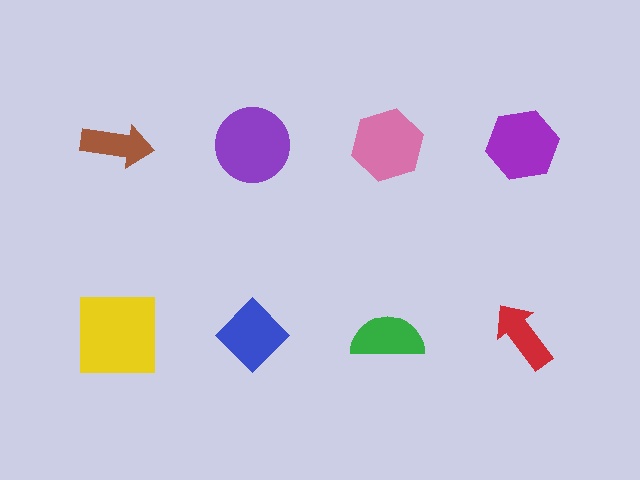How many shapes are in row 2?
4 shapes.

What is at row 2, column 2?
A blue diamond.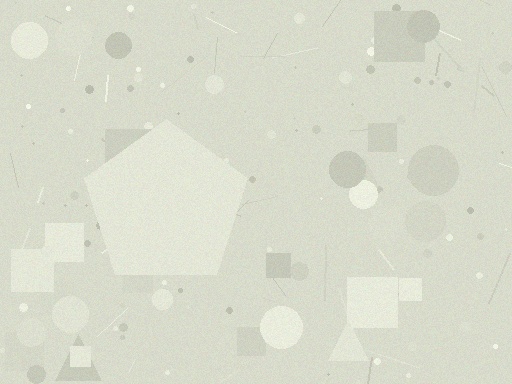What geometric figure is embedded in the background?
A pentagon is embedded in the background.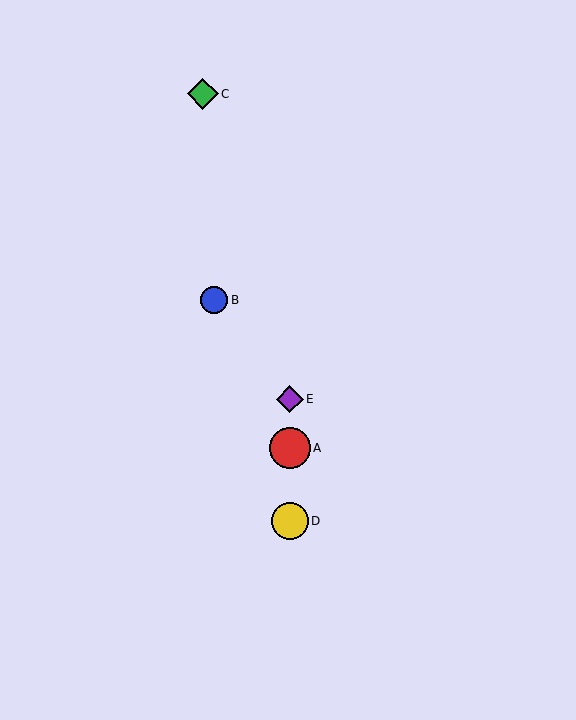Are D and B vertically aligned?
No, D is at x≈290 and B is at x≈214.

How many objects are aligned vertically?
3 objects (A, D, E) are aligned vertically.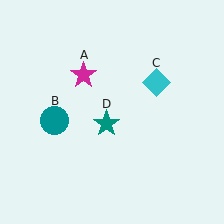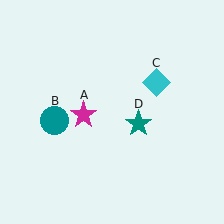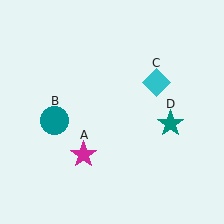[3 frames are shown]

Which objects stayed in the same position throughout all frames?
Teal circle (object B) and cyan diamond (object C) remained stationary.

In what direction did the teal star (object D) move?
The teal star (object D) moved right.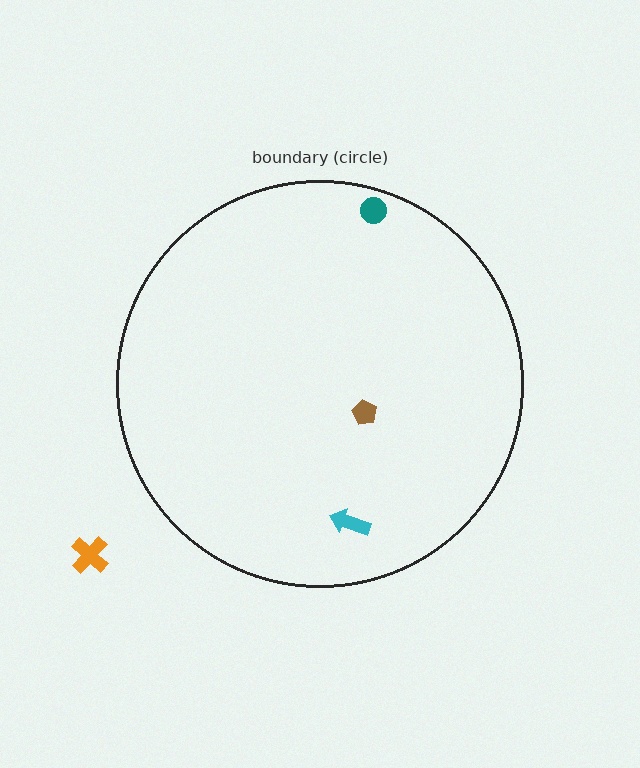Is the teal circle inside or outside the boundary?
Inside.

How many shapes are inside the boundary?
3 inside, 1 outside.